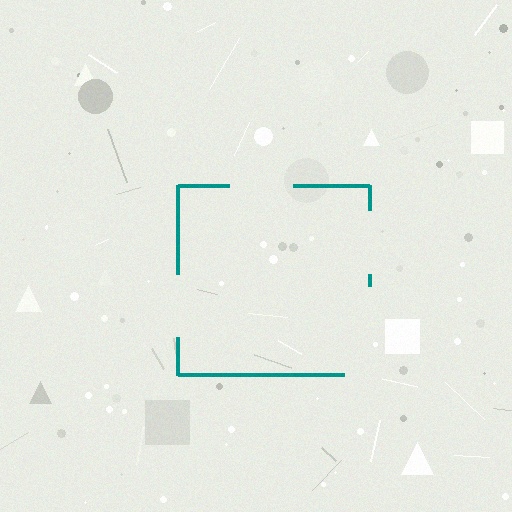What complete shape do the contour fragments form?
The contour fragments form a square.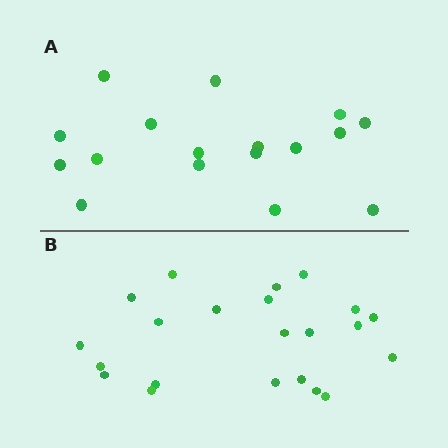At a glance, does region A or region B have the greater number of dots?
Region B (the bottom region) has more dots.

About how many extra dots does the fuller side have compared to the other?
Region B has about 5 more dots than region A.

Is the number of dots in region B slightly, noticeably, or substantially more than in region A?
Region B has noticeably more, but not dramatically so. The ratio is roughly 1.3 to 1.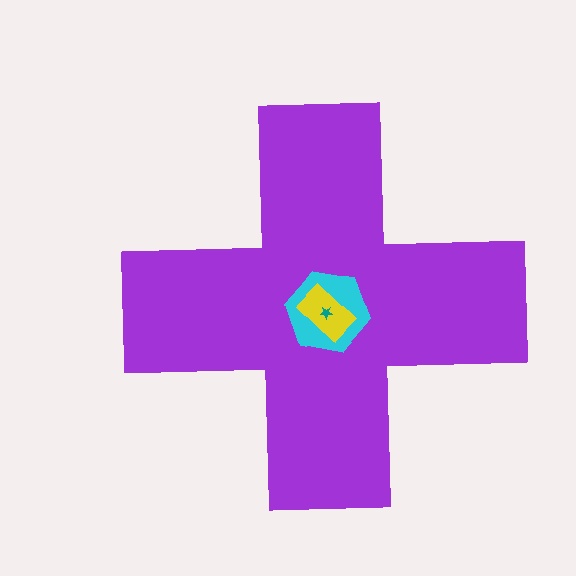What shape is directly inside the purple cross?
The cyan hexagon.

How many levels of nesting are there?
4.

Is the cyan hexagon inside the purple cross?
Yes.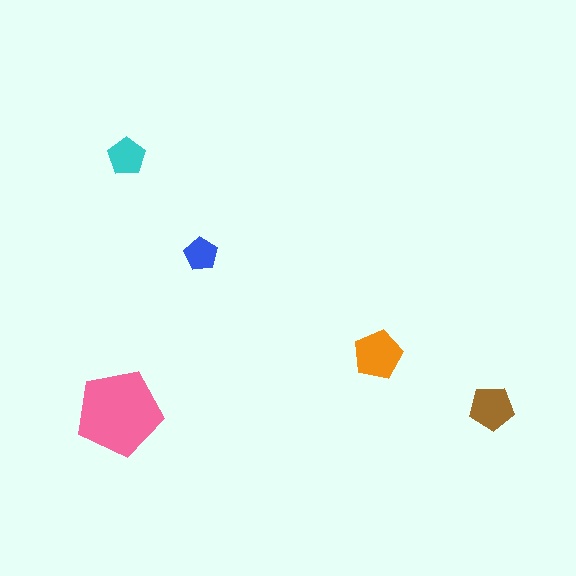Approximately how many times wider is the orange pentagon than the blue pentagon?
About 1.5 times wider.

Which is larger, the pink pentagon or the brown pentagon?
The pink one.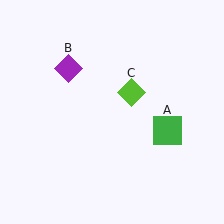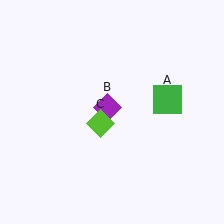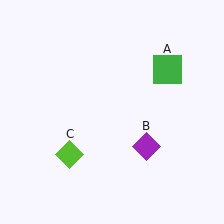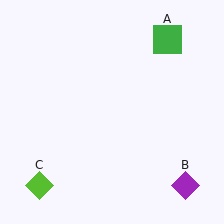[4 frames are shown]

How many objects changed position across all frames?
3 objects changed position: green square (object A), purple diamond (object B), lime diamond (object C).